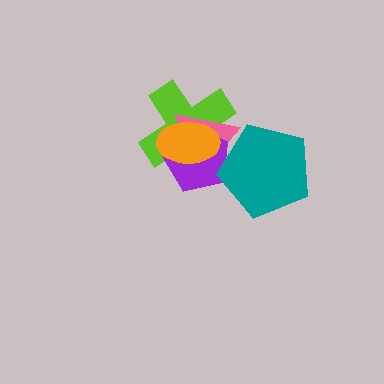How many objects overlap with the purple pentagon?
4 objects overlap with the purple pentagon.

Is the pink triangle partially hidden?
Yes, it is partially covered by another shape.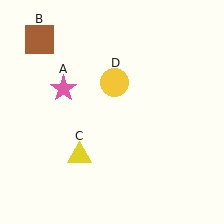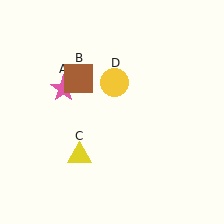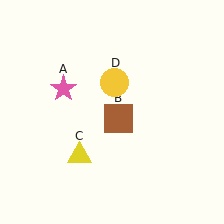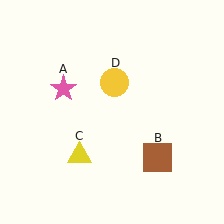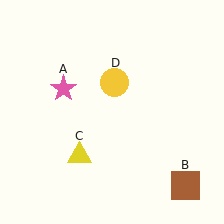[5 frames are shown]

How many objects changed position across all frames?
1 object changed position: brown square (object B).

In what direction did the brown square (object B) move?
The brown square (object B) moved down and to the right.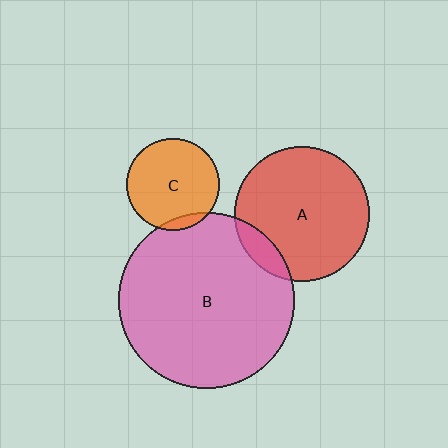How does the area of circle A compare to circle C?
Approximately 2.1 times.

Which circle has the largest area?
Circle B (pink).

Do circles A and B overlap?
Yes.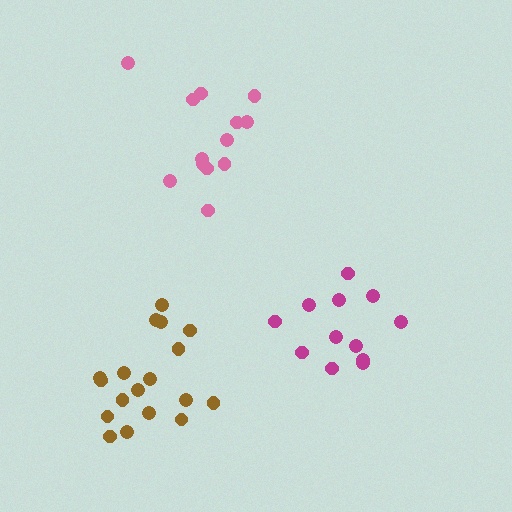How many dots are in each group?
Group 1: 18 dots, Group 2: 13 dots, Group 3: 12 dots (43 total).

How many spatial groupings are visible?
There are 3 spatial groupings.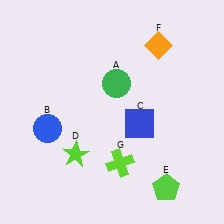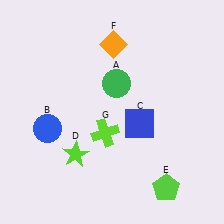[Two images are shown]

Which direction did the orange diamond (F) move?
The orange diamond (F) moved left.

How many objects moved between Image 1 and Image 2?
2 objects moved between the two images.